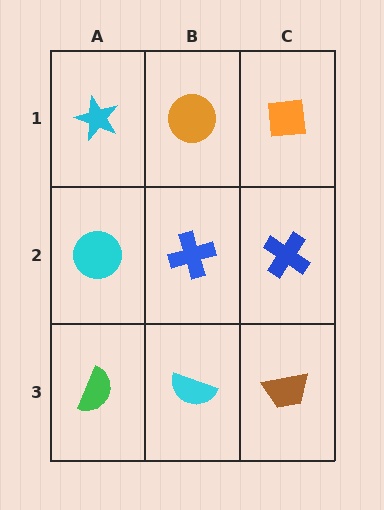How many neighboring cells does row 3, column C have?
2.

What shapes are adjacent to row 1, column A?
A cyan circle (row 2, column A), an orange circle (row 1, column B).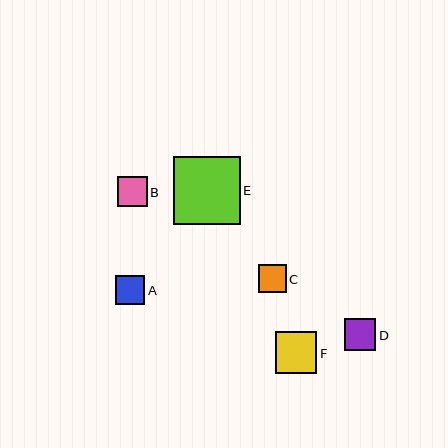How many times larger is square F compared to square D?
Square F is approximately 1.3 times the size of square D.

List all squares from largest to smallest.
From largest to smallest: E, F, D, B, A, C.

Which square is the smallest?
Square C is the smallest with a size of approximately 28 pixels.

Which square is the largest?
Square E is the largest with a size of approximately 67 pixels.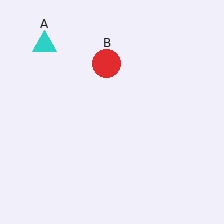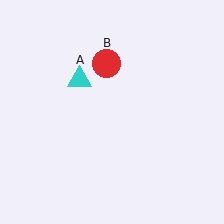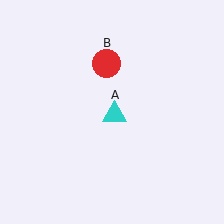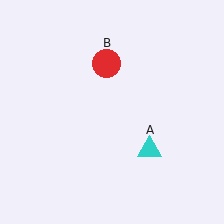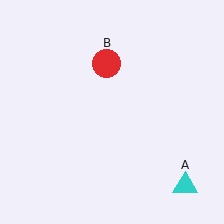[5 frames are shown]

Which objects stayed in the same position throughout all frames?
Red circle (object B) remained stationary.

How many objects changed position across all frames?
1 object changed position: cyan triangle (object A).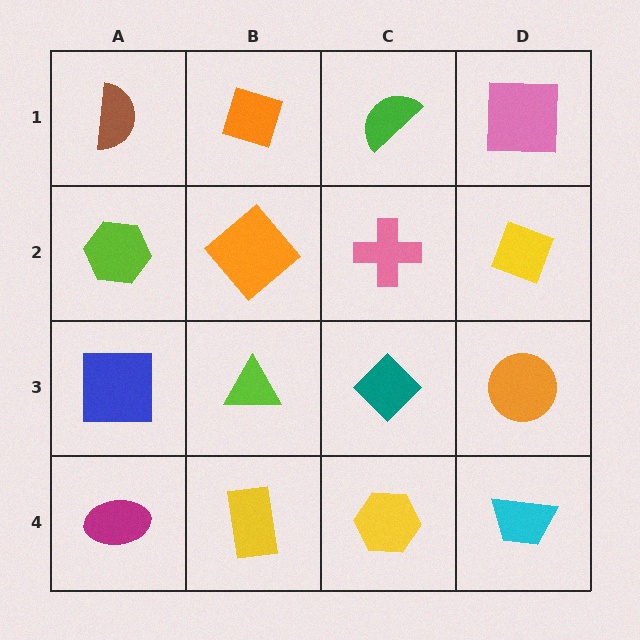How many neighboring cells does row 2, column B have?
4.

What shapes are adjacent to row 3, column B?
An orange diamond (row 2, column B), a yellow rectangle (row 4, column B), a blue square (row 3, column A), a teal diamond (row 3, column C).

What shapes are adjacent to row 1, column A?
A lime hexagon (row 2, column A), an orange diamond (row 1, column B).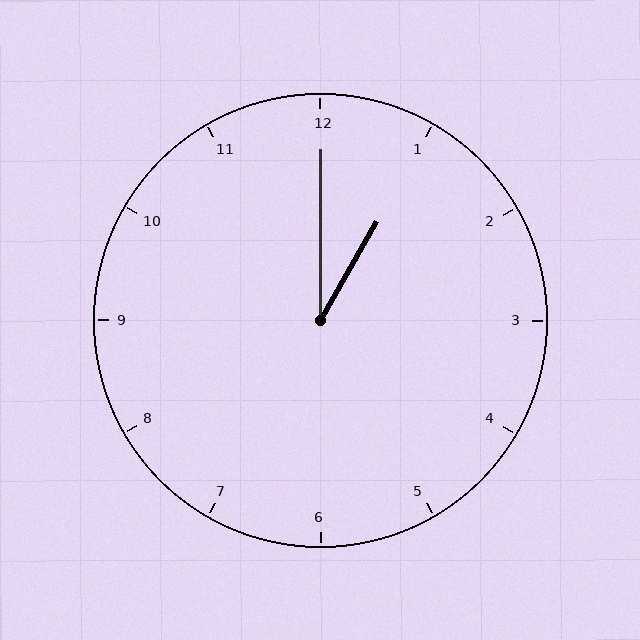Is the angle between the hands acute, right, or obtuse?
It is acute.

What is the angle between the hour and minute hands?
Approximately 30 degrees.